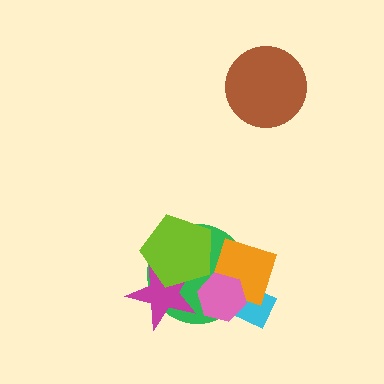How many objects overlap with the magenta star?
2 objects overlap with the magenta star.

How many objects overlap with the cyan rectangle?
3 objects overlap with the cyan rectangle.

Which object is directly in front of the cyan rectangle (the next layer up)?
The green circle is directly in front of the cyan rectangle.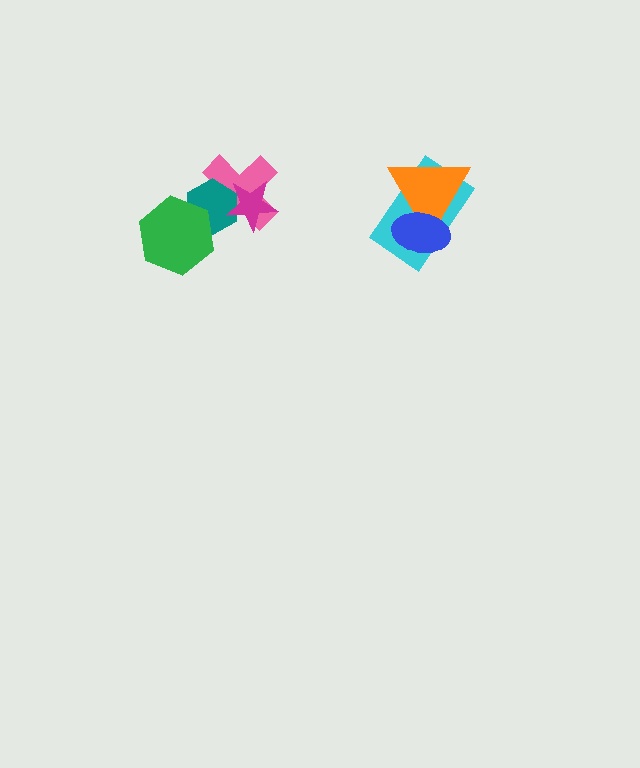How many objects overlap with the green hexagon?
1 object overlaps with the green hexagon.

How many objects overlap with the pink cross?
2 objects overlap with the pink cross.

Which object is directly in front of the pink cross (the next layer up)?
The teal hexagon is directly in front of the pink cross.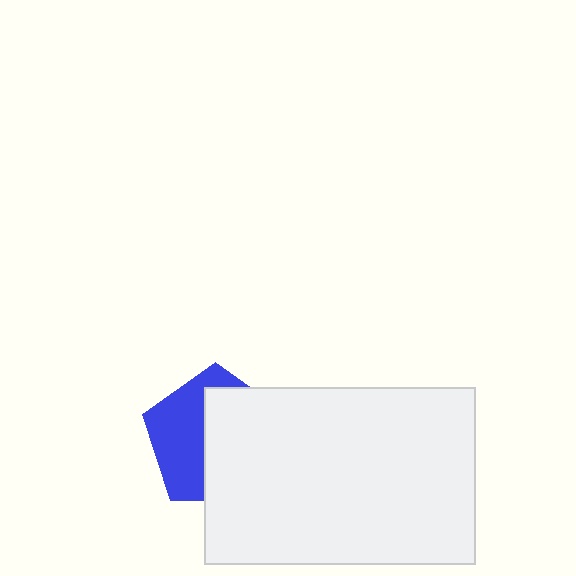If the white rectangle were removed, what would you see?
You would see the complete blue pentagon.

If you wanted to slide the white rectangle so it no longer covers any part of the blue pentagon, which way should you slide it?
Slide it right — that is the most direct way to separate the two shapes.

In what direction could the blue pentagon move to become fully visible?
The blue pentagon could move left. That would shift it out from behind the white rectangle entirely.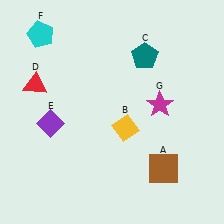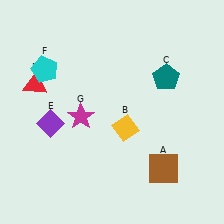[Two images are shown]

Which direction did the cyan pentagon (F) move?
The cyan pentagon (F) moved down.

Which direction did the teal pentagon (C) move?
The teal pentagon (C) moved down.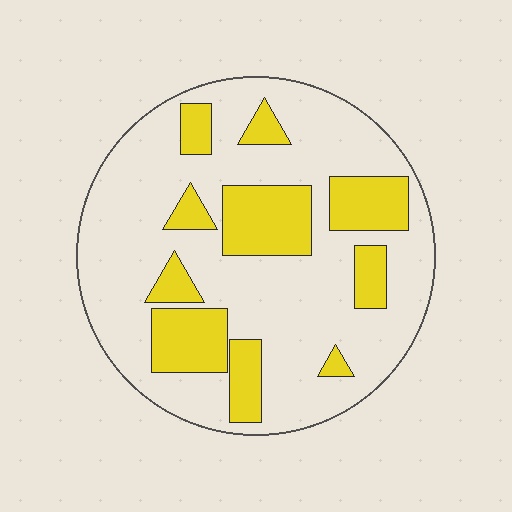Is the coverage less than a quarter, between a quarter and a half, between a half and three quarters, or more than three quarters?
Between a quarter and a half.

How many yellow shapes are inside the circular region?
10.